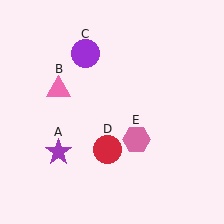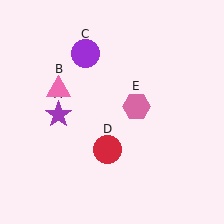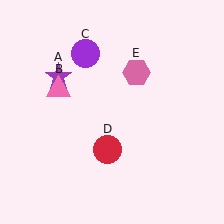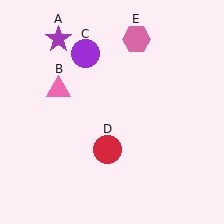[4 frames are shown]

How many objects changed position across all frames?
2 objects changed position: purple star (object A), pink hexagon (object E).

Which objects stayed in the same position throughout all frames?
Pink triangle (object B) and purple circle (object C) and red circle (object D) remained stationary.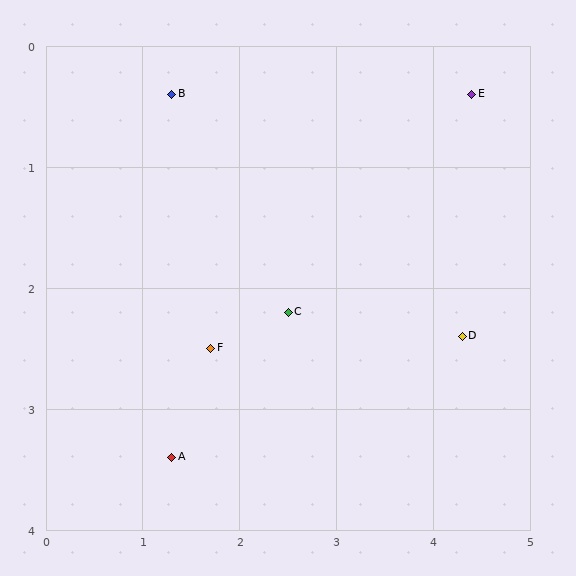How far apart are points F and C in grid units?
Points F and C are about 0.9 grid units apart.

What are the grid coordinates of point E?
Point E is at approximately (4.4, 0.4).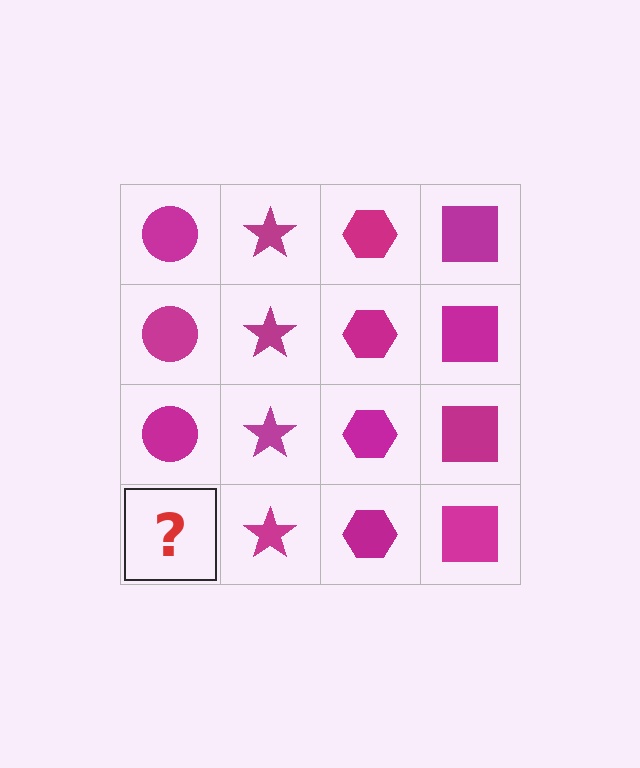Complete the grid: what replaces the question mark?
The question mark should be replaced with a magenta circle.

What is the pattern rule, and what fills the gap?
The rule is that each column has a consistent shape. The gap should be filled with a magenta circle.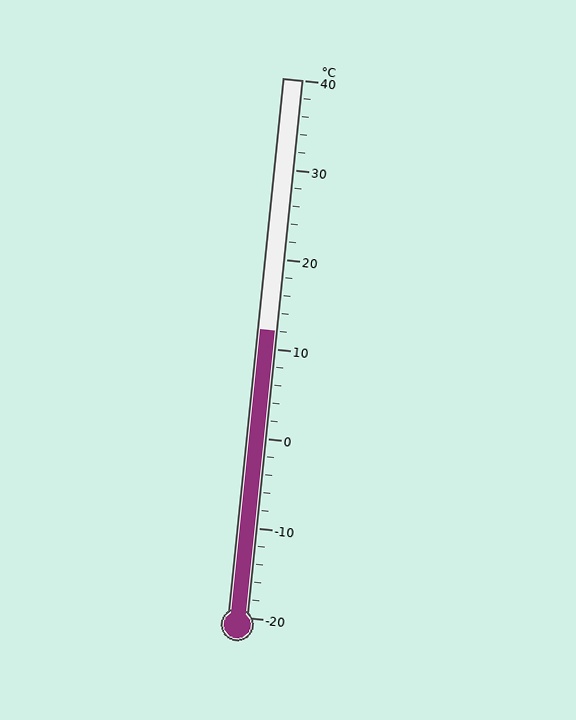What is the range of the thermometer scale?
The thermometer scale ranges from -20°C to 40°C.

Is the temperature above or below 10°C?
The temperature is above 10°C.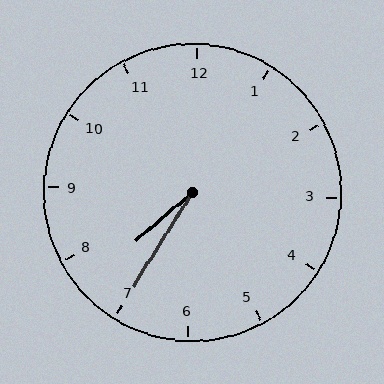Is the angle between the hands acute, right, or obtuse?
It is acute.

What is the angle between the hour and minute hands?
Approximately 18 degrees.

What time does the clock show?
7:35.